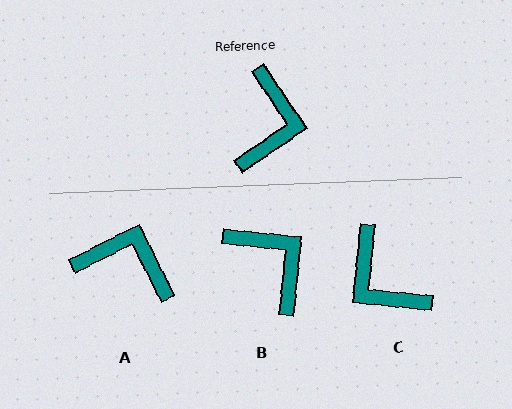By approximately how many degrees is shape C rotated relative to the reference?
Approximately 129 degrees clockwise.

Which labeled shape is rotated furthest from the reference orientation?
C, about 129 degrees away.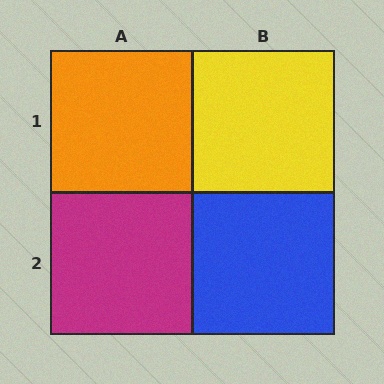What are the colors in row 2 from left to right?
Magenta, blue.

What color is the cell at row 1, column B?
Yellow.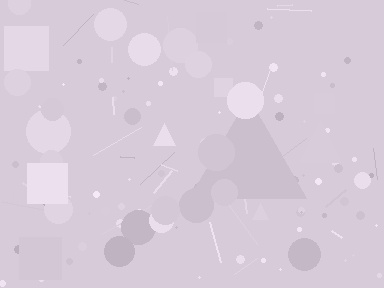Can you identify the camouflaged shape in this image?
The camouflaged shape is a triangle.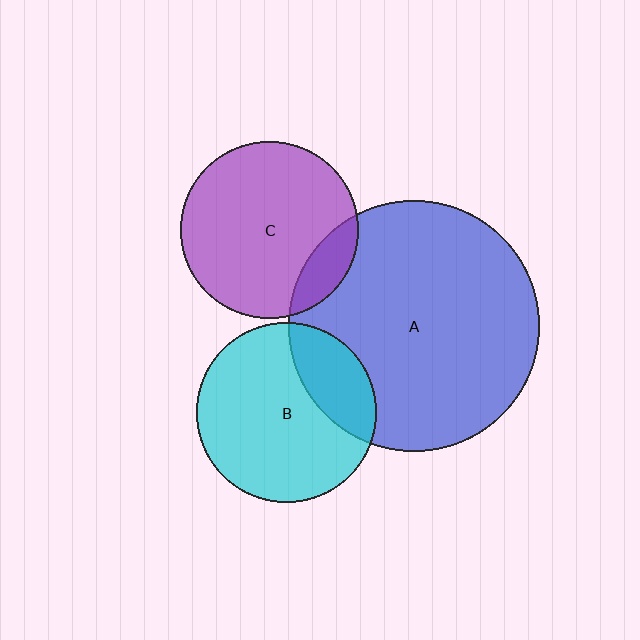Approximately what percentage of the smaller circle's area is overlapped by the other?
Approximately 25%.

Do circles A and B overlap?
Yes.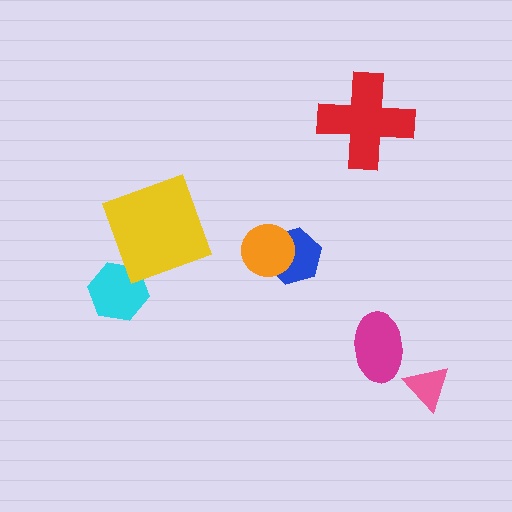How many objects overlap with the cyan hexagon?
0 objects overlap with the cyan hexagon.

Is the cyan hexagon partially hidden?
No, no other shape covers it.